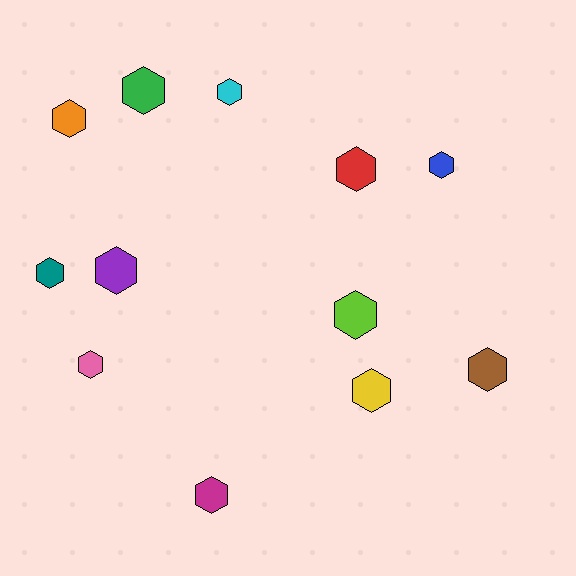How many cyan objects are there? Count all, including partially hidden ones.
There is 1 cyan object.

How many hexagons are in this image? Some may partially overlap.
There are 12 hexagons.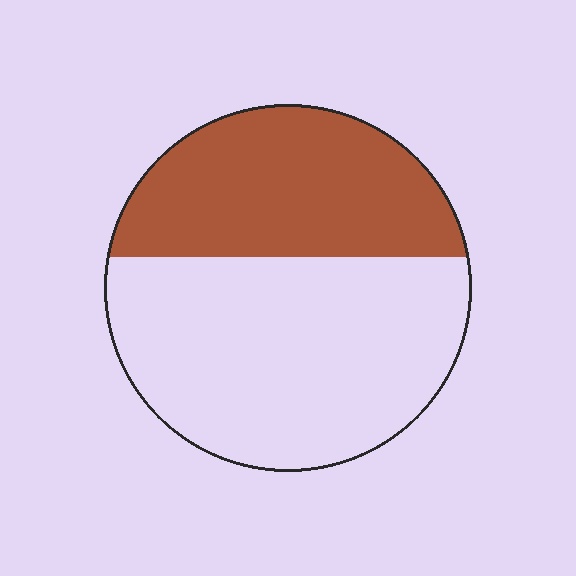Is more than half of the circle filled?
No.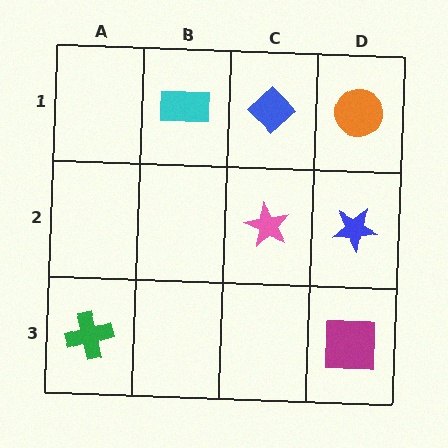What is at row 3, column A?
A green cross.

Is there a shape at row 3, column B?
No, that cell is empty.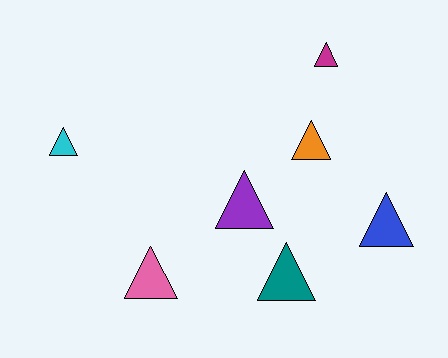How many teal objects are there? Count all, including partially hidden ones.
There is 1 teal object.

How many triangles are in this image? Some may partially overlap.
There are 7 triangles.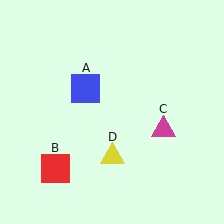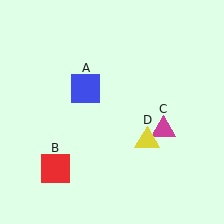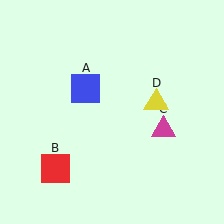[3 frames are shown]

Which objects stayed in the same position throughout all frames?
Blue square (object A) and red square (object B) and magenta triangle (object C) remained stationary.